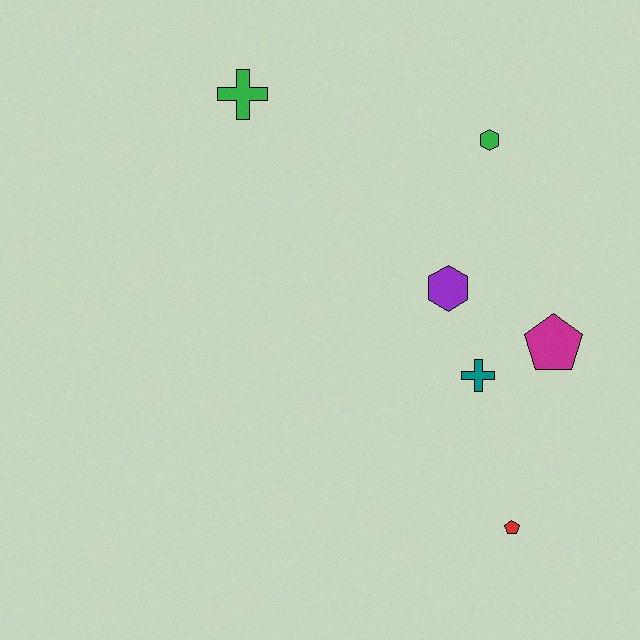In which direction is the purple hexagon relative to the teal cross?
The purple hexagon is above the teal cross.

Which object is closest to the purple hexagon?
The teal cross is closest to the purple hexagon.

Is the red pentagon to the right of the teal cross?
Yes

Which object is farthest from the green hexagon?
The red pentagon is farthest from the green hexagon.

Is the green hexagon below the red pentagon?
No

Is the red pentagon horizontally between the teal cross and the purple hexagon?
No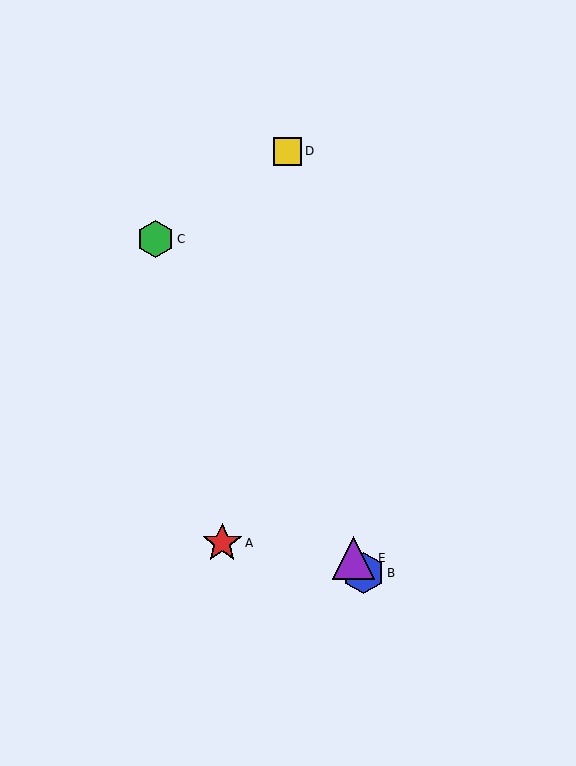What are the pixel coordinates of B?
Object B is at (363, 573).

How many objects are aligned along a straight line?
3 objects (B, C, E) are aligned along a straight line.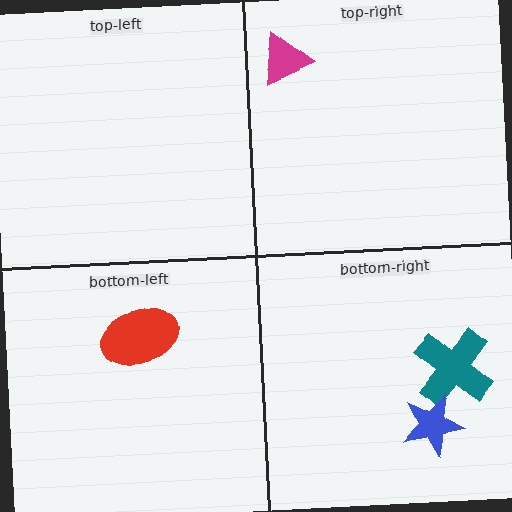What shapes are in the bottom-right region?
The teal cross, the blue star.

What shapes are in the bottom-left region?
The red ellipse.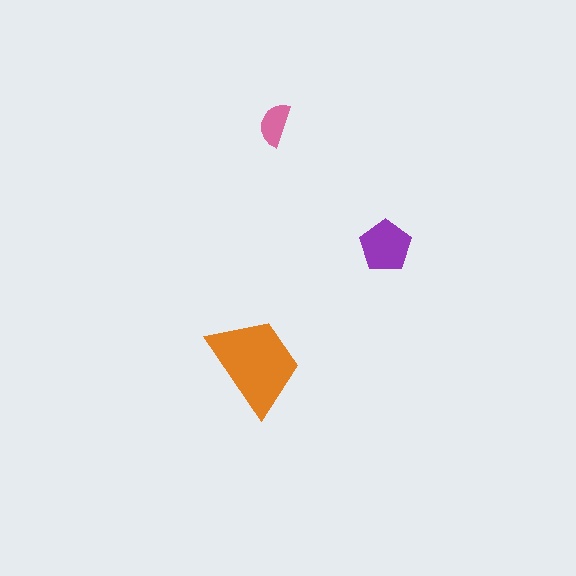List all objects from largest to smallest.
The orange trapezoid, the purple pentagon, the pink semicircle.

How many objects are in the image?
There are 3 objects in the image.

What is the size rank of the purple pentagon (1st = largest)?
2nd.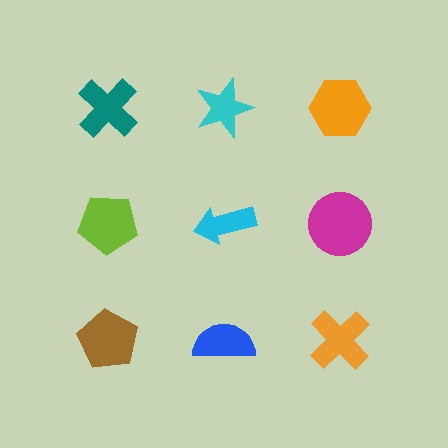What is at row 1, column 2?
A cyan star.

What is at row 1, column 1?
A teal cross.